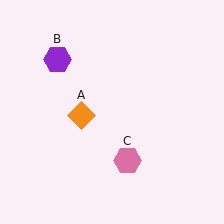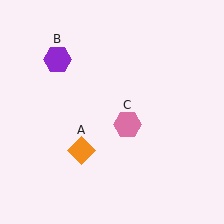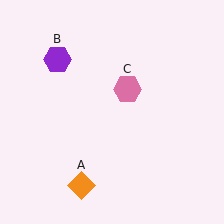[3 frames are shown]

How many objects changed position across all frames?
2 objects changed position: orange diamond (object A), pink hexagon (object C).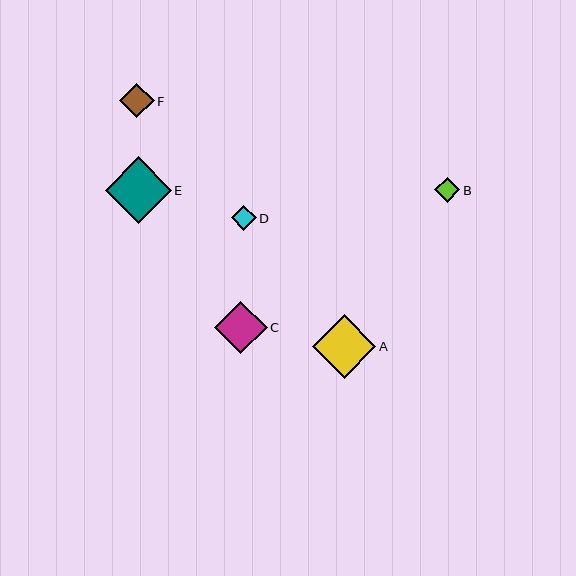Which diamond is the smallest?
Diamond D is the smallest with a size of approximately 25 pixels.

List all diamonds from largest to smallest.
From largest to smallest: E, A, C, F, B, D.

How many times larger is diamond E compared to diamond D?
Diamond E is approximately 2.7 times the size of diamond D.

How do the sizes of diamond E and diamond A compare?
Diamond E and diamond A are approximately the same size.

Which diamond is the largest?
Diamond E is the largest with a size of approximately 66 pixels.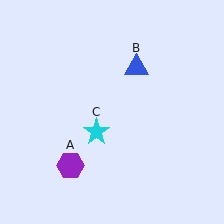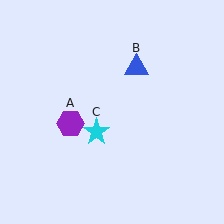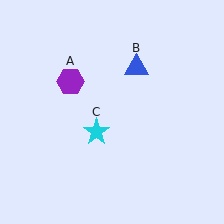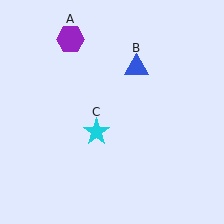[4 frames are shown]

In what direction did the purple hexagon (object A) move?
The purple hexagon (object A) moved up.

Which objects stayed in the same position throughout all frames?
Blue triangle (object B) and cyan star (object C) remained stationary.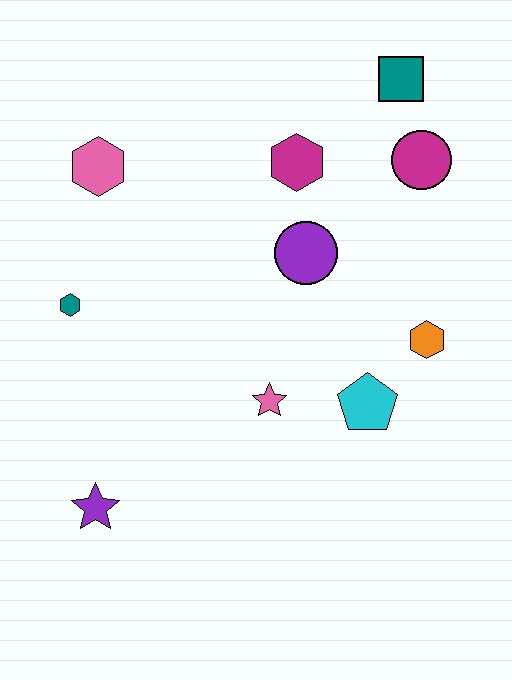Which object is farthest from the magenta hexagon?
The purple star is farthest from the magenta hexagon.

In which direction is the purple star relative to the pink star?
The purple star is to the left of the pink star.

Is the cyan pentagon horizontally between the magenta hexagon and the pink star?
No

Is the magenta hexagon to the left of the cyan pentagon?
Yes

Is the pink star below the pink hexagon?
Yes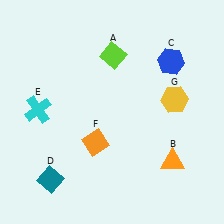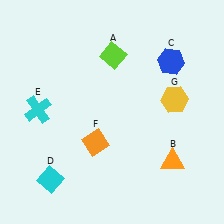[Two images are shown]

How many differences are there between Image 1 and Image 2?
There is 1 difference between the two images.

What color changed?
The diamond (D) changed from teal in Image 1 to cyan in Image 2.